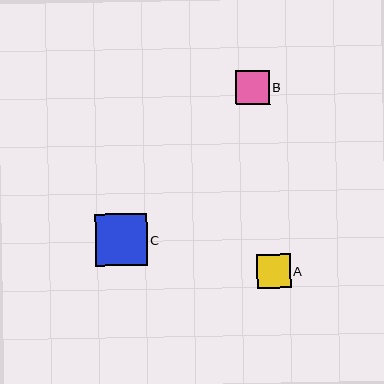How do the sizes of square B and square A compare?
Square B and square A are approximately the same size.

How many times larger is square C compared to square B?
Square C is approximately 1.5 times the size of square B.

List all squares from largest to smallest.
From largest to smallest: C, B, A.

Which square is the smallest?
Square A is the smallest with a size of approximately 34 pixels.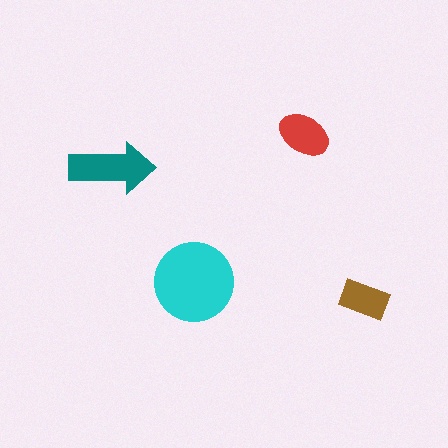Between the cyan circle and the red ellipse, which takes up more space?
The cyan circle.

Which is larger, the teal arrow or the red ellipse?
The teal arrow.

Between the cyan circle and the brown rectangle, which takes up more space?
The cyan circle.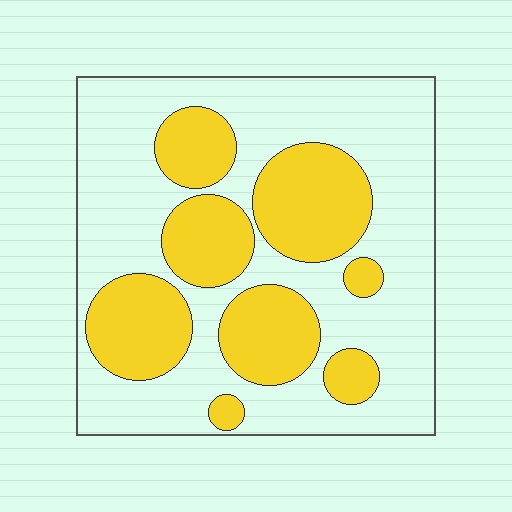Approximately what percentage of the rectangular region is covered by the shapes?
Approximately 35%.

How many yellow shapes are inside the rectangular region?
8.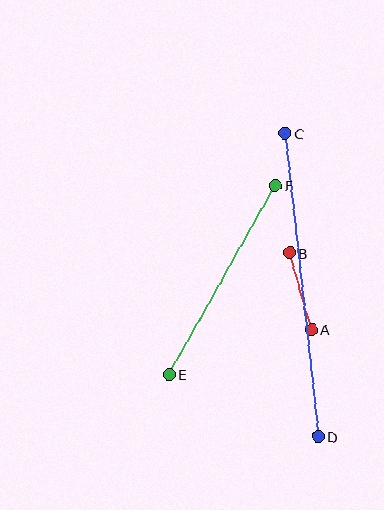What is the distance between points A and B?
The distance is approximately 80 pixels.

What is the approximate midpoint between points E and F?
The midpoint is at approximately (222, 280) pixels.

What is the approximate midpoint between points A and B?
The midpoint is at approximately (301, 291) pixels.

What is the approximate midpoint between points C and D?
The midpoint is at approximately (302, 285) pixels.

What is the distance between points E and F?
The distance is approximately 217 pixels.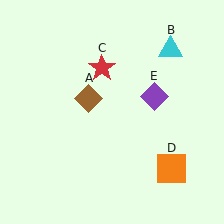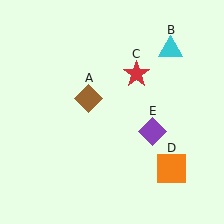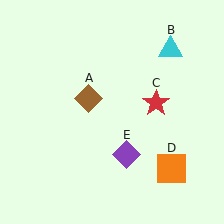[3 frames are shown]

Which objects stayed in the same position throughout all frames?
Brown diamond (object A) and cyan triangle (object B) and orange square (object D) remained stationary.